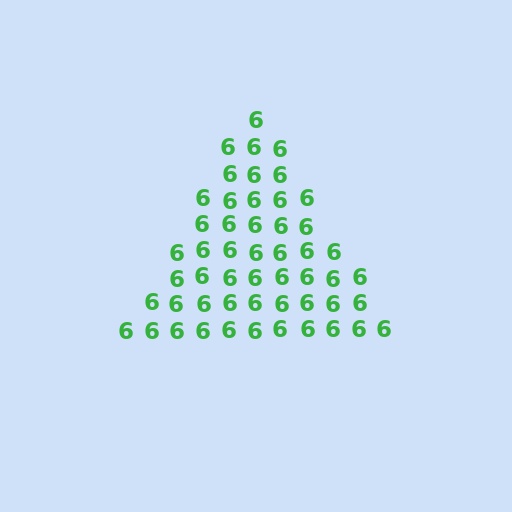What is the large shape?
The large shape is a triangle.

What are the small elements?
The small elements are digit 6's.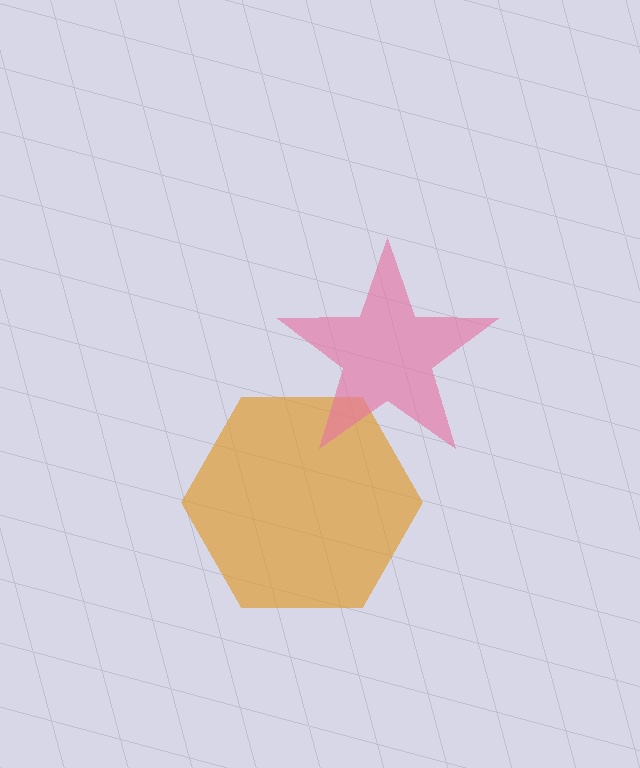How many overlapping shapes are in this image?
There are 2 overlapping shapes in the image.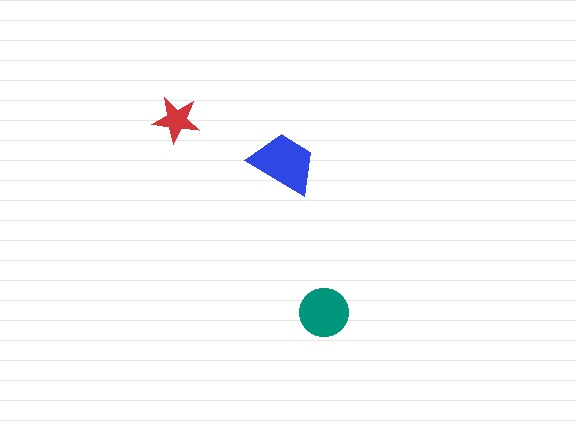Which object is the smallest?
The red star.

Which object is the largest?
The blue trapezoid.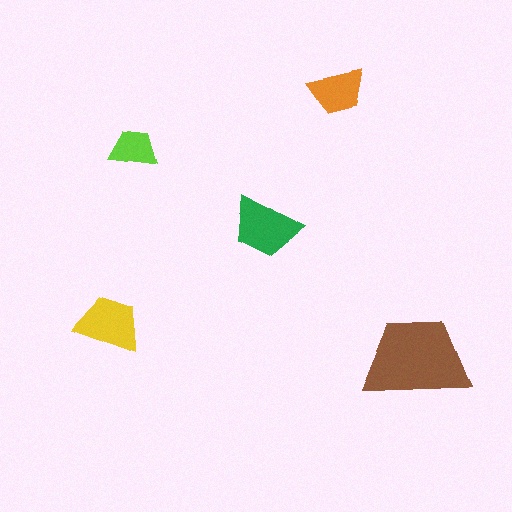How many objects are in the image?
There are 5 objects in the image.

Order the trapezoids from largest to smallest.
the brown one, the green one, the yellow one, the orange one, the lime one.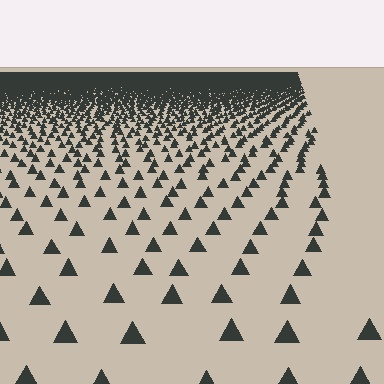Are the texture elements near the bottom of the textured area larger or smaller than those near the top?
Larger. Near the bottom, elements are closer to the viewer and appear at a bigger on-screen size.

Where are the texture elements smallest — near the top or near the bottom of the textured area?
Near the top.